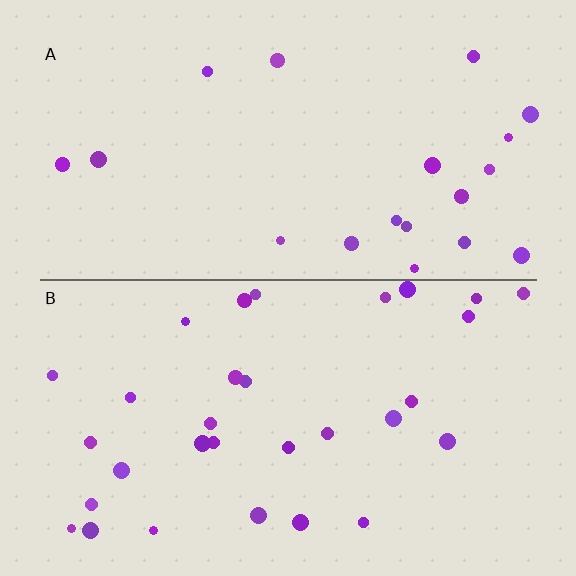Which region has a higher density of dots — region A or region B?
B (the bottom).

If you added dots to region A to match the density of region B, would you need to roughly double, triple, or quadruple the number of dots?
Approximately double.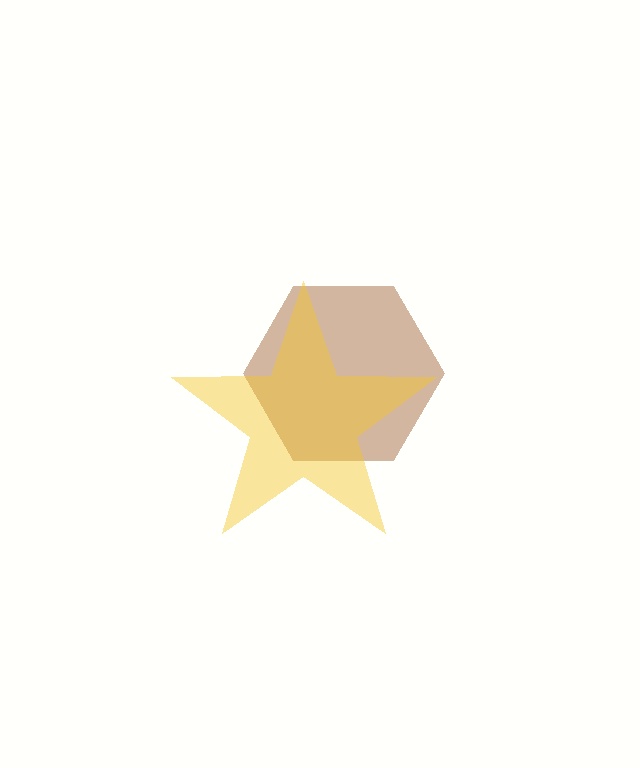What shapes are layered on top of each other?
The layered shapes are: a brown hexagon, a yellow star.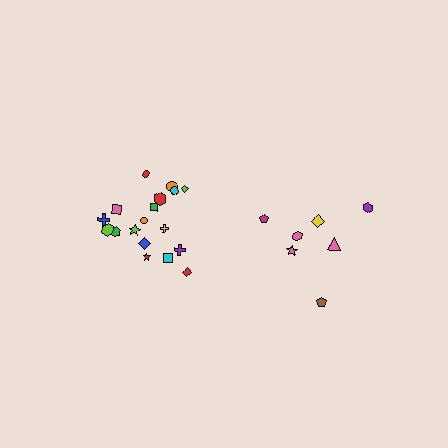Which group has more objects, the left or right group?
The left group.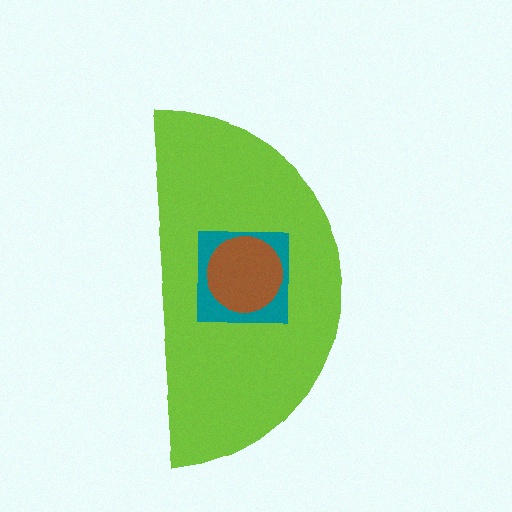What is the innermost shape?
The brown circle.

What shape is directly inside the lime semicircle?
The teal square.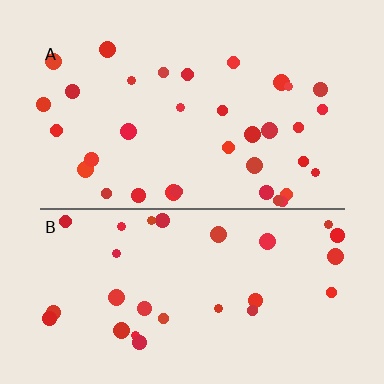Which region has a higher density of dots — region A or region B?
A (the top).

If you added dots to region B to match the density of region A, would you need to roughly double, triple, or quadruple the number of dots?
Approximately double.